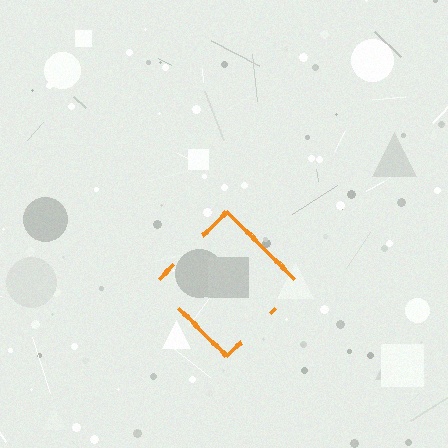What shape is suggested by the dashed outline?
The dashed outline suggests a diamond.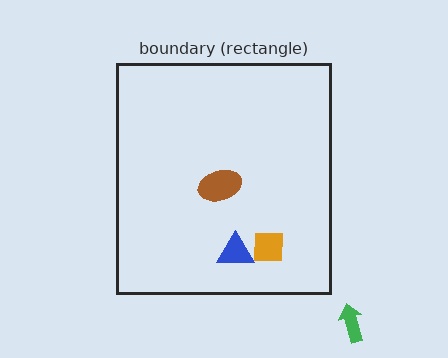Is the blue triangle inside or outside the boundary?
Inside.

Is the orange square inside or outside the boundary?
Inside.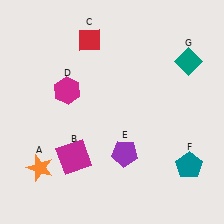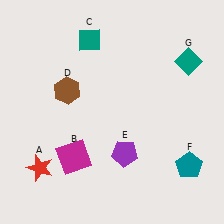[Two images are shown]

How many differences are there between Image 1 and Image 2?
There are 3 differences between the two images.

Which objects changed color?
A changed from orange to red. C changed from red to teal. D changed from magenta to brown.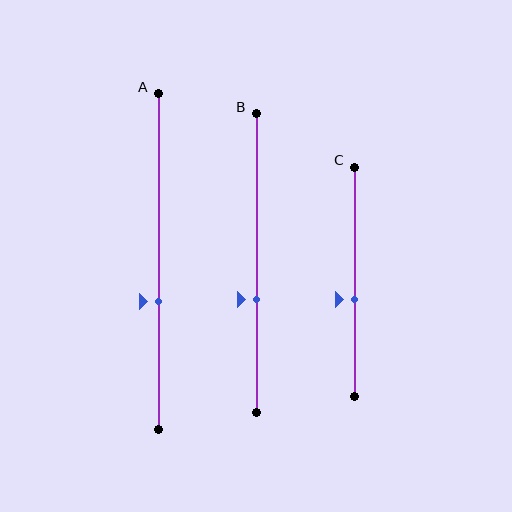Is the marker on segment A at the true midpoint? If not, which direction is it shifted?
No, the marker on segment A is shifted downward by about 12% of the segment length.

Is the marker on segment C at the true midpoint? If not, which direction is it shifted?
No, the marker on segment C is shifted downward by about 8% of the segment length.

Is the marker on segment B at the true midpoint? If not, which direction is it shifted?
No, the marker on segment B is shifted downward by about 12% of the segment length.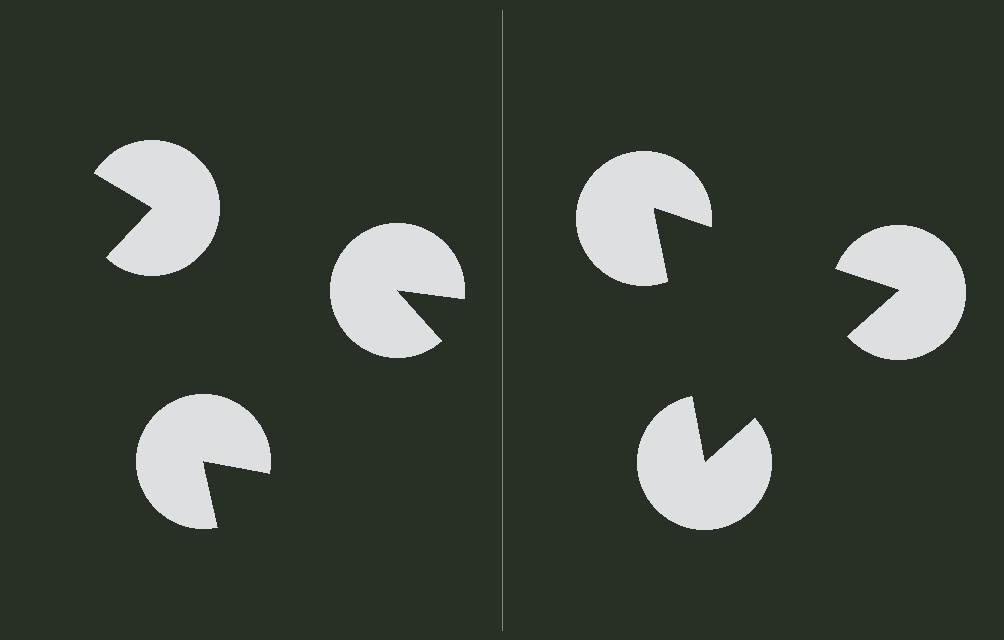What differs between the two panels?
The pac-man discs are positioned identically on both sides; only the wedge orientations differ. On the right they align to a triangle; on the left they are misaligned.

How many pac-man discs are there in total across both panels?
6 — 3 on each side.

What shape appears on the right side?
An illusory triangle.